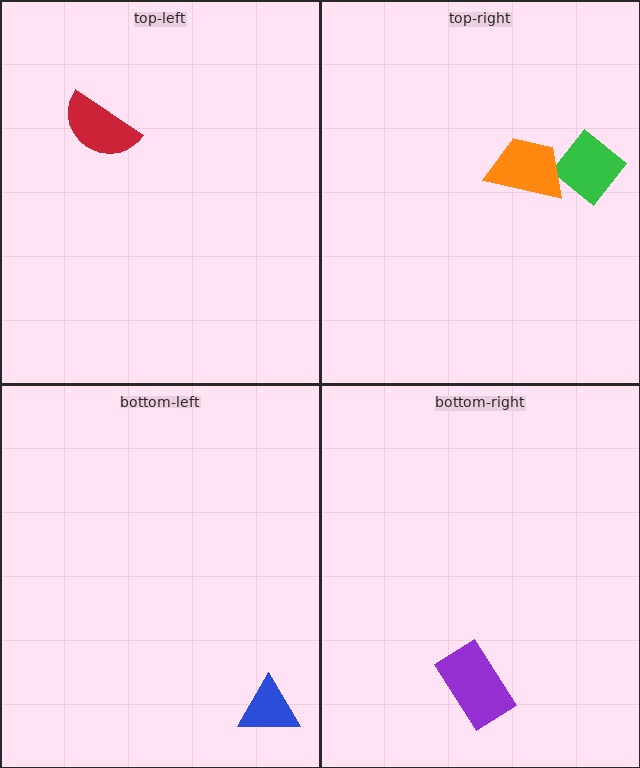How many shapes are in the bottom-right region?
1.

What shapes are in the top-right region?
The green diamond, the orange trapezoid.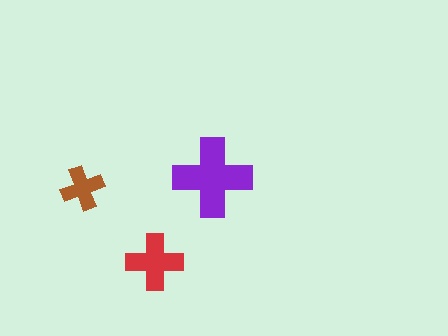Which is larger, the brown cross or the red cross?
The red one.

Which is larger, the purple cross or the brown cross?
The purple one.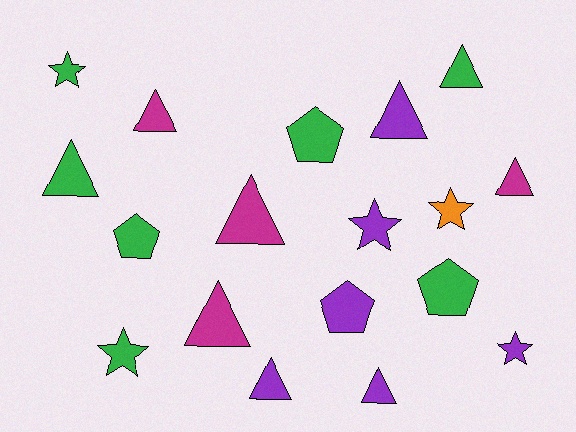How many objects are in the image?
There are 18 objects.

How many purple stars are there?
There are 2 purple stars.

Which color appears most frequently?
Green, with 7 objects.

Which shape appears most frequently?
Triangle, with 9 objects.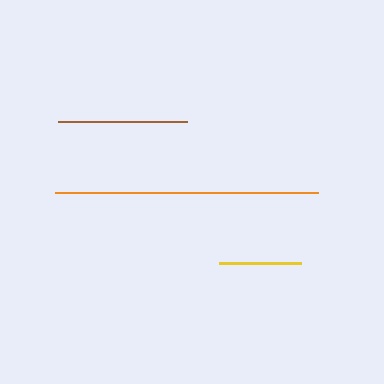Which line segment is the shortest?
The yellow line is the shortest at approximately 83 pixels.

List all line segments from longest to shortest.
From longest to shortest: orange, brown, yellow.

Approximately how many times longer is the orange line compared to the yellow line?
The orange line is approximately 3.2 times the length of the yellow line.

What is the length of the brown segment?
The brown segment is approximately 129 pixels long.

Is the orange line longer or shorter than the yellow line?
The orange line is longer than the yellow line.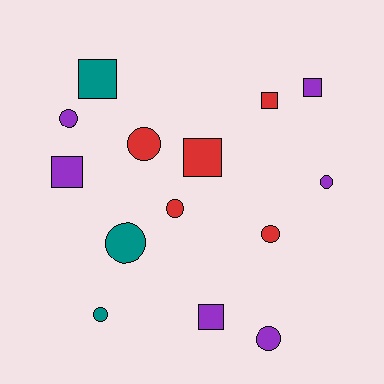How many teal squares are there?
There is 1 teal square.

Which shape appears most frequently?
Circle, with 8 objects.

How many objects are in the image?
There are 14 objects.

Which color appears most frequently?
Purple, with 6 objects.